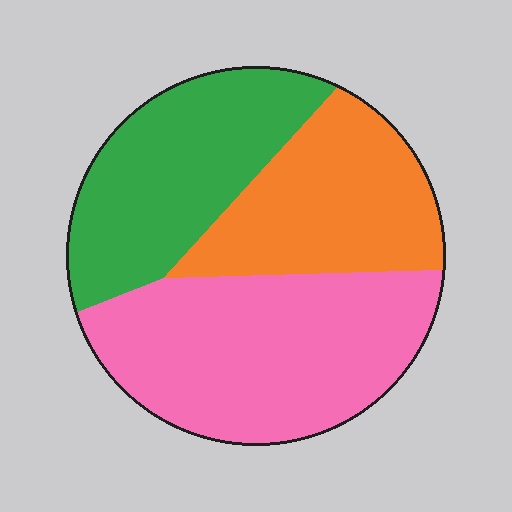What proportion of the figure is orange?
Orange takes up about one quarter (1/4) of the figure.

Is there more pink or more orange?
Pink.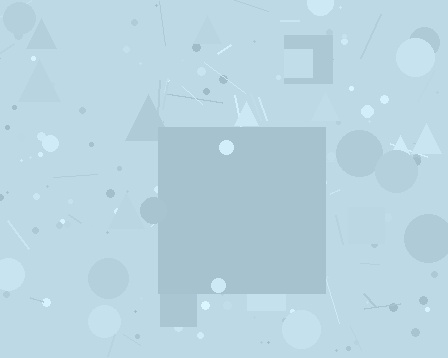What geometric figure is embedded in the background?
A square is embedded in the background.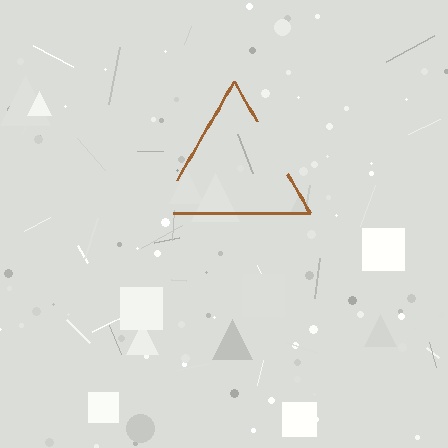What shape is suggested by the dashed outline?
The dashed outline suggests a triangle.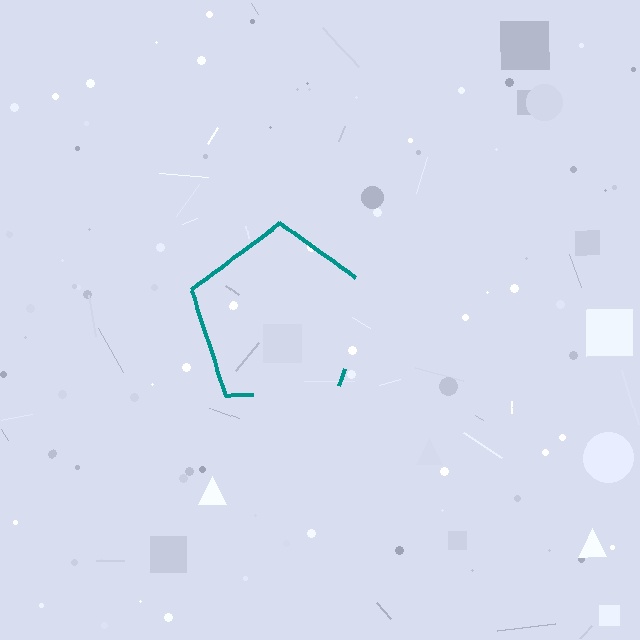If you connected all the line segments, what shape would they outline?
They would outline a pentagon.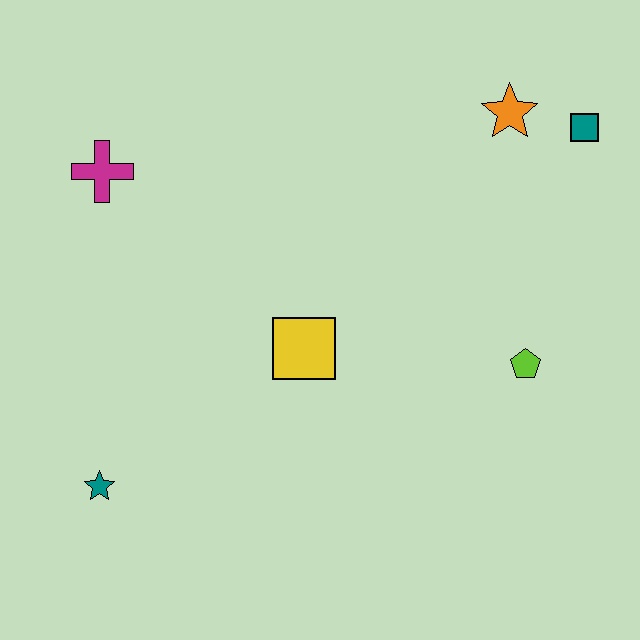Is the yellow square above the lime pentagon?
Yes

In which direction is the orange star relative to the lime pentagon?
The orange star is above the lime pentagon.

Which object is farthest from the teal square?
The teal star is farthest from the teal square.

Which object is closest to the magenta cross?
The yellow square is closest to the magenta cross.